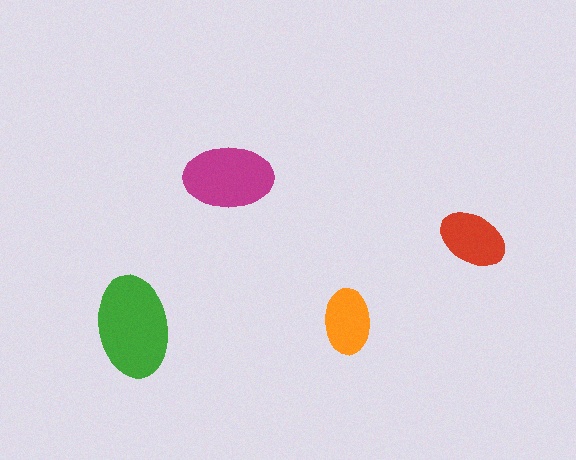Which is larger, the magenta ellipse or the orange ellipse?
The magenta one.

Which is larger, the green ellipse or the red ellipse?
The green one.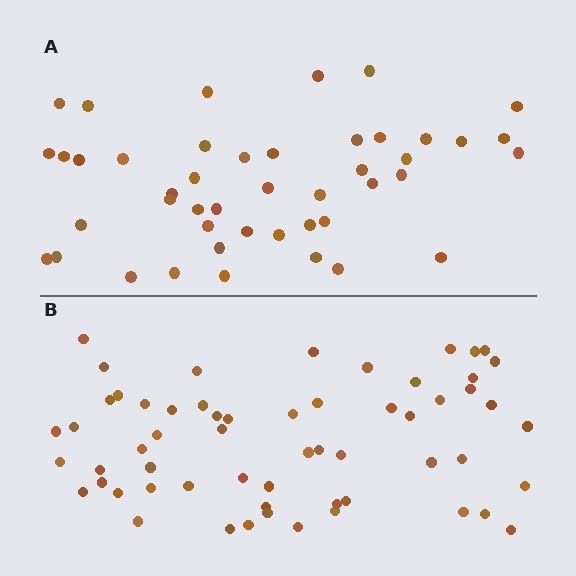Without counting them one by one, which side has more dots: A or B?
Region B (the bottom region) has more dots.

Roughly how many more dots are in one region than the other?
Region B has approximately 15 more dots than region A.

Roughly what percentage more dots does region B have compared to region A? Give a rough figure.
About 30% more.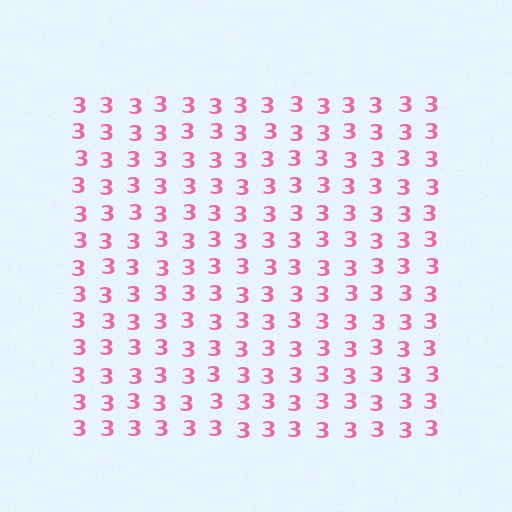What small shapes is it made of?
It is made of small digit 3's.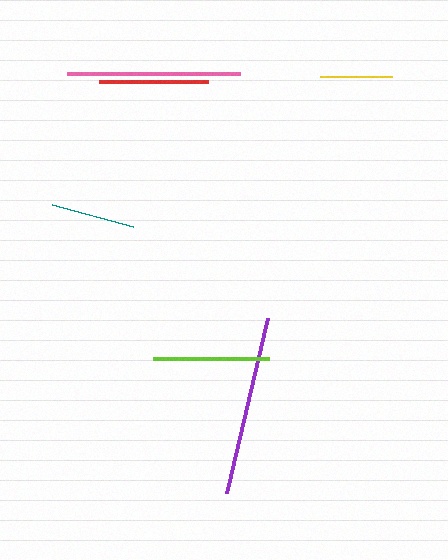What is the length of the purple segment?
The purple segment is approximately 179 pixels long.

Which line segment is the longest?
The purple line is the longest at approximately 179 pixels.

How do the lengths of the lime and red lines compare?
The lime and red lines are approximately the same length.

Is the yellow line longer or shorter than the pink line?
The pink line is longer than the yellow line.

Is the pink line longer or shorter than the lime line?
The pink line is longer than the lime line.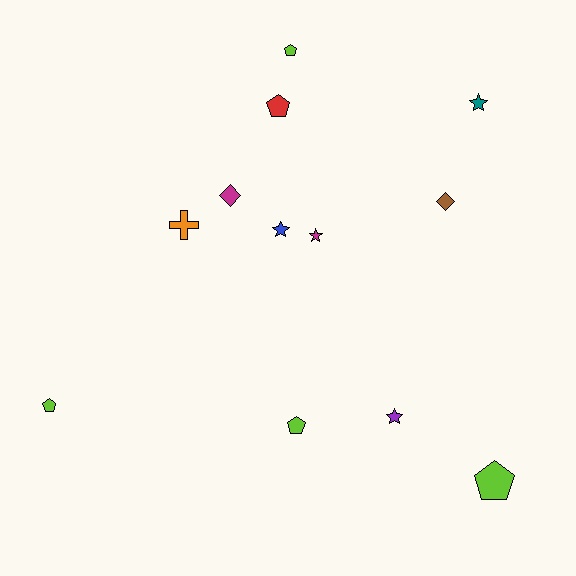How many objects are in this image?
There are 12 objects.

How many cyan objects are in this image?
There are no cyan objects.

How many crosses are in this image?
There is 1 cross.